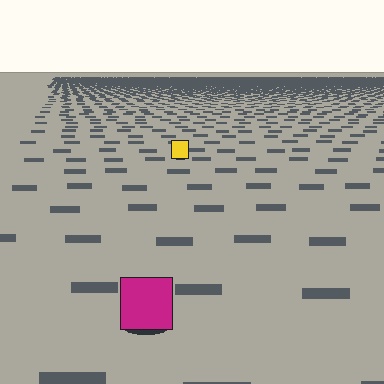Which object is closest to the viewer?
The magenta square is closest. The texture marks near it are larger and more spread out.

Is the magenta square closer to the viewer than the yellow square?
Yes. The magenta square is closer — you can tell from the texture gradient: the ground texture is coarser near it.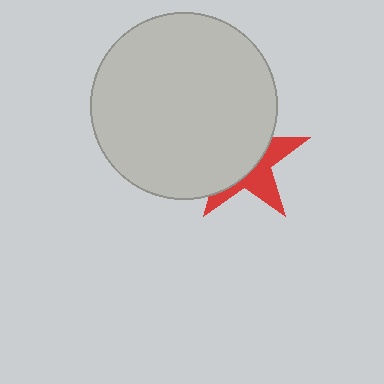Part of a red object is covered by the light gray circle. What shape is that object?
It is a star.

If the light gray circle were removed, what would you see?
You would see the complete red star.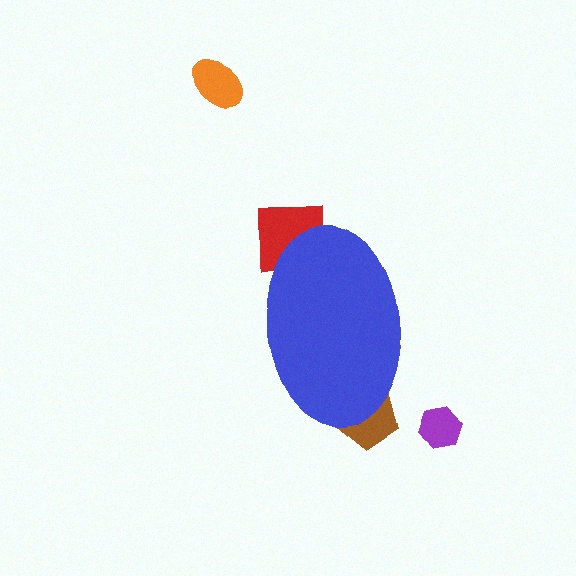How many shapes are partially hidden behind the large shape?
2 shapes are partially hidden.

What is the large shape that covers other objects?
A blue ellipse.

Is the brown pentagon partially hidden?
Yes, the brown pentagon is partially hidden behind the blue ellipse.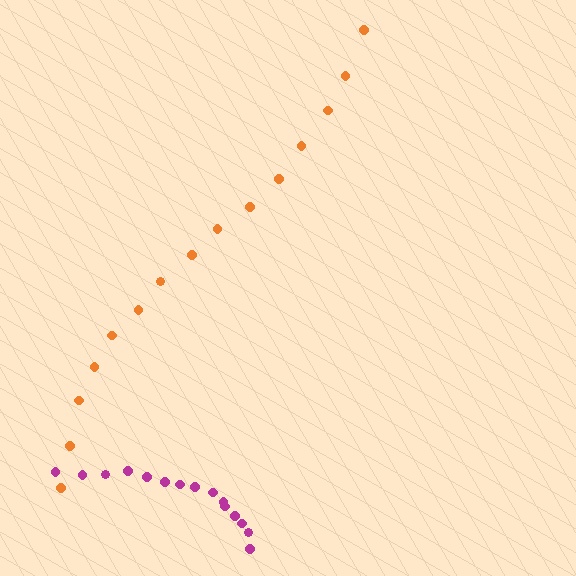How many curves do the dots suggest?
There are 2 distinct paths.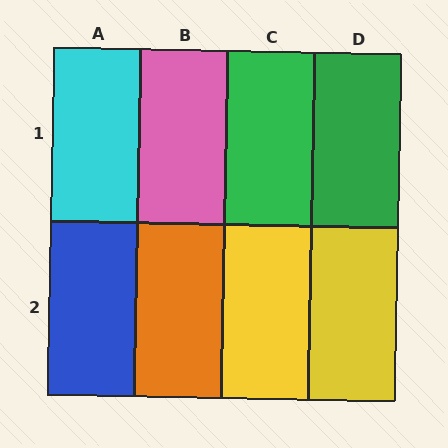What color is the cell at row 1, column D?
Green.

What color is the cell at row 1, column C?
Green.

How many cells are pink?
1 cell is pink.